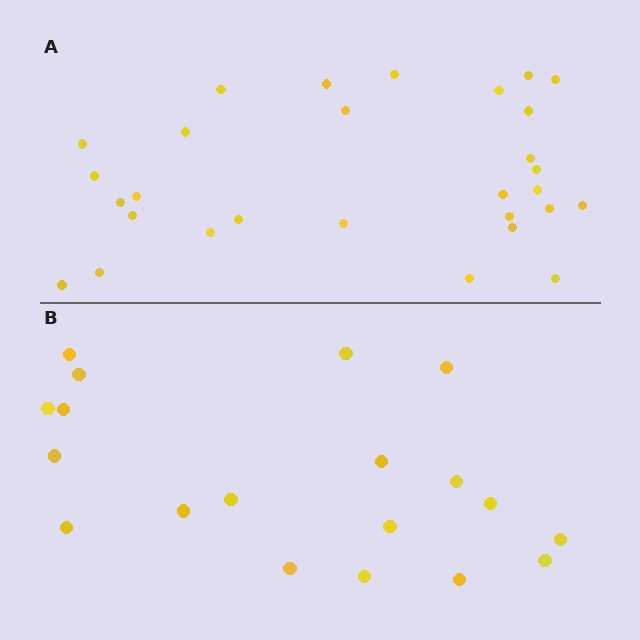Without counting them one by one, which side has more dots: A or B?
Region A (the top region) has more dots.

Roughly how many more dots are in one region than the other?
Region A has roughly 10 or so more dots than region B.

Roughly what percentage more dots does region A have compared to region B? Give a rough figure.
About 55% more.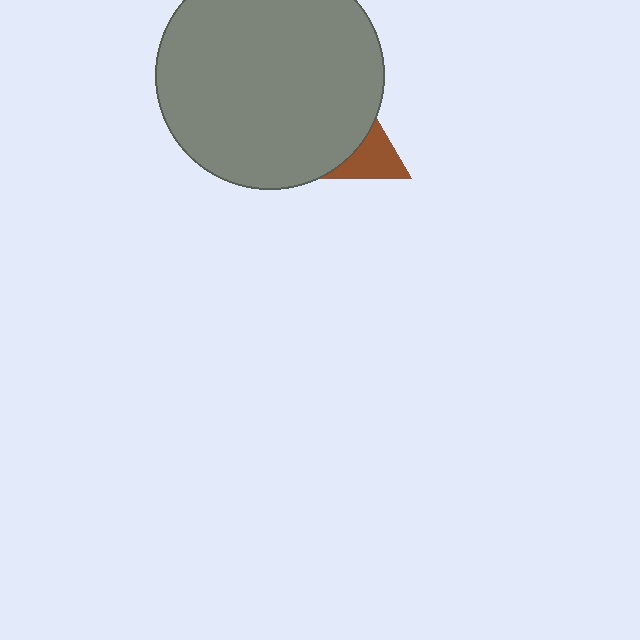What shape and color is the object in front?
The object in front is a gray circle.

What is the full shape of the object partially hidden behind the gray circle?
The partially hidden object is a brown triangle.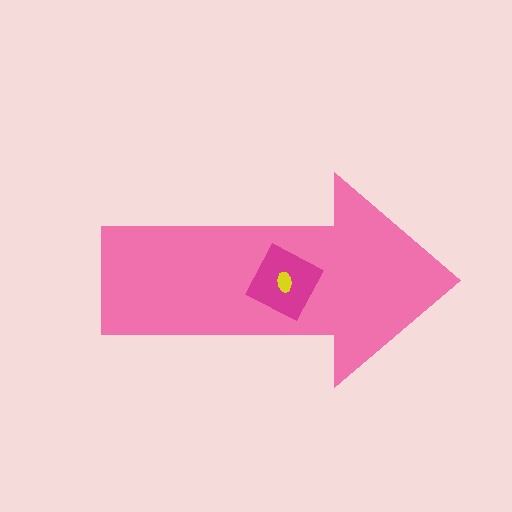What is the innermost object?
The yellow ellipse.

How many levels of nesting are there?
3.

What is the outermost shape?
The pink arrow.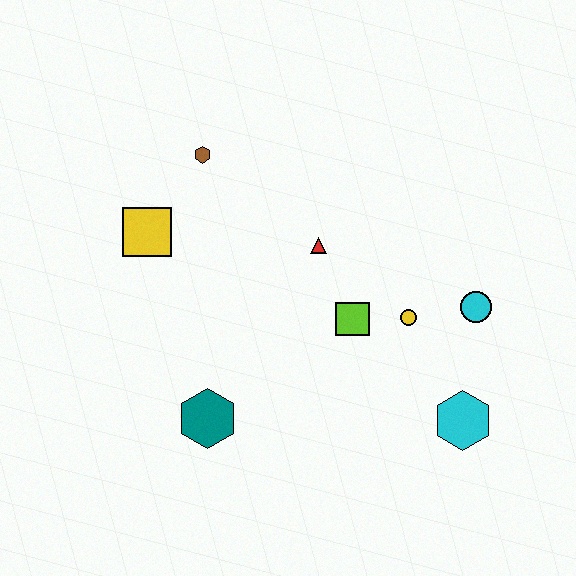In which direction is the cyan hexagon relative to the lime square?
The cyan hexagon is to the right of the lime square.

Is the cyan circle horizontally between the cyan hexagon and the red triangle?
No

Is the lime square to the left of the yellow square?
No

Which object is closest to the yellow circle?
The lime square is closest to the yellow circle.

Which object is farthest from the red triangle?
The cyan hexagon is farthest from the red triangle.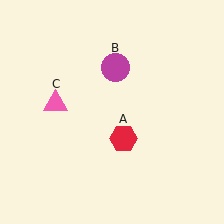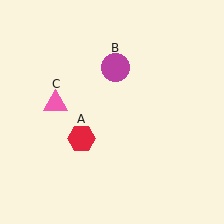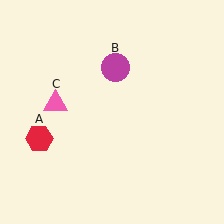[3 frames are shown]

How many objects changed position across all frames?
1 object changed position: red hexagon (object A).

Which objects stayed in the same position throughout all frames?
Magenta circle (object B) and pink triangle (object C) remained stationary.